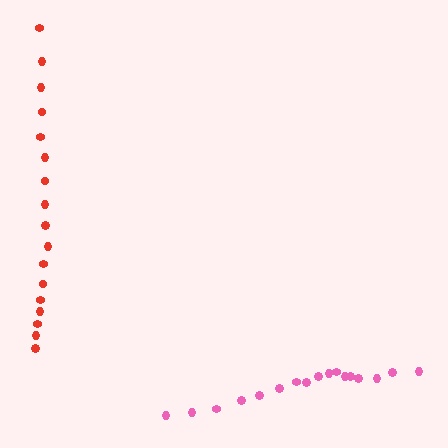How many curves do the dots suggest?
There are 2 distinct paths.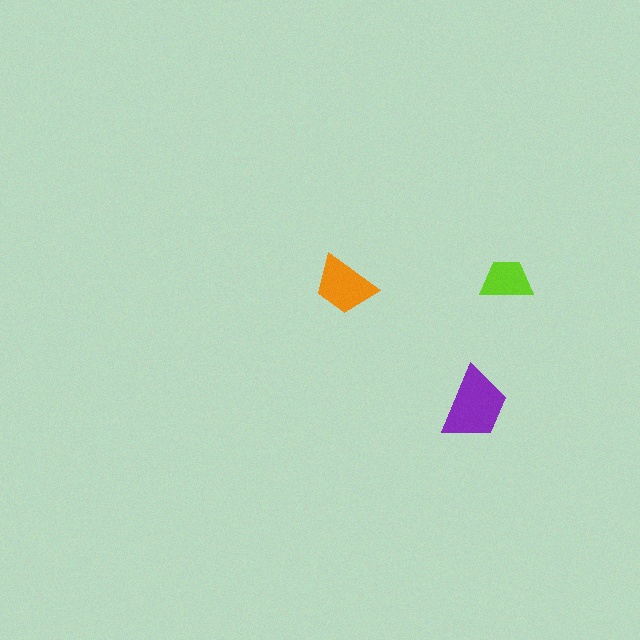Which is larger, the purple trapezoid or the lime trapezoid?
The purple one.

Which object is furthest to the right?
The lime trapezoid is rightmost.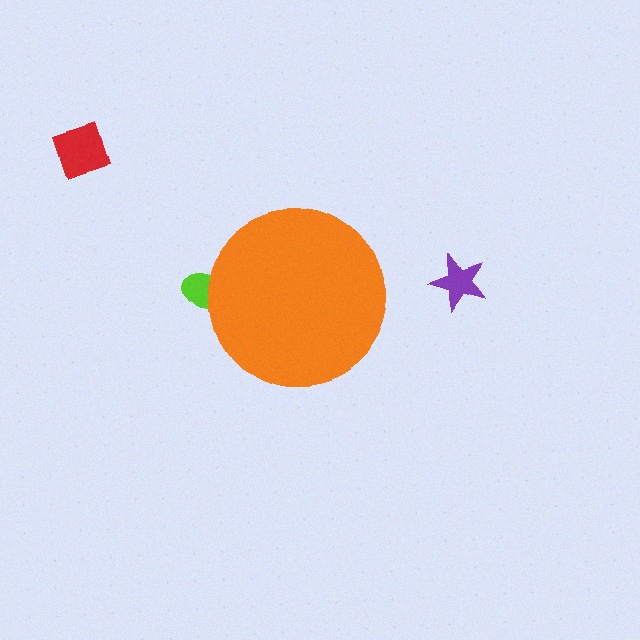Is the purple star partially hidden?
No, the purple star is fully visible.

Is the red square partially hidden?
No, the red square is fully visible.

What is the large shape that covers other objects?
An orange circle.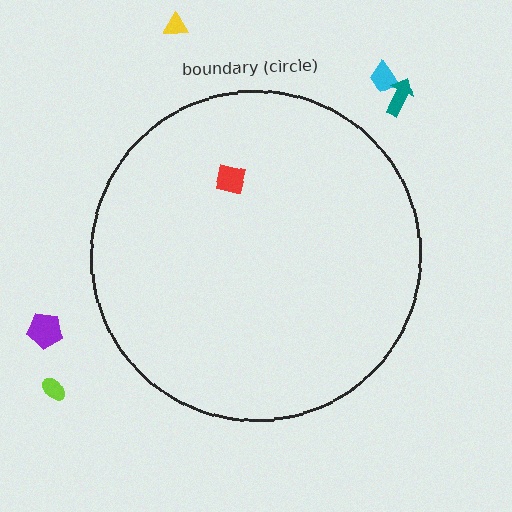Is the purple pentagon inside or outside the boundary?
Outside.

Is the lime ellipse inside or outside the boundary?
Outside.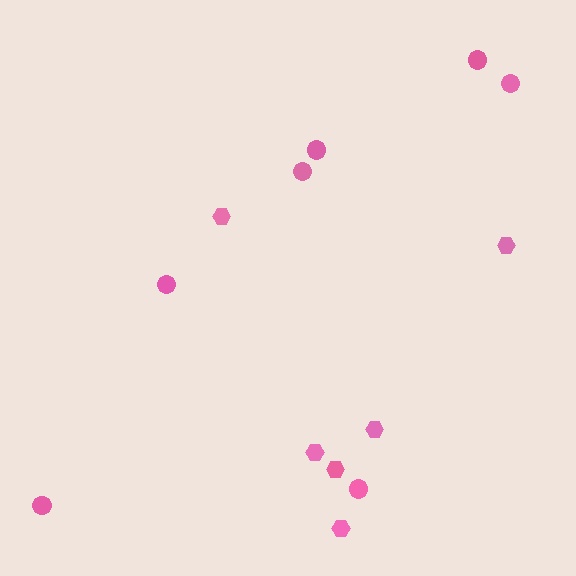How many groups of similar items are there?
There are 2 groups: one group of hexagons (6) and one group of circles (7).